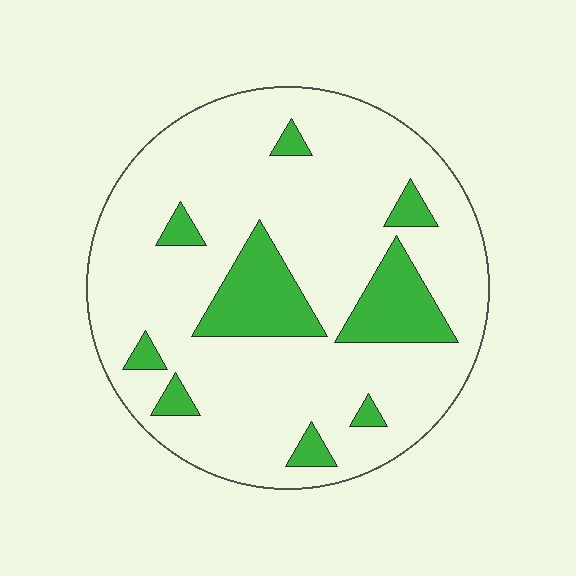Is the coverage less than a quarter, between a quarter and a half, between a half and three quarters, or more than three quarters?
Less than a quarter.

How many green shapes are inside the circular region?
9.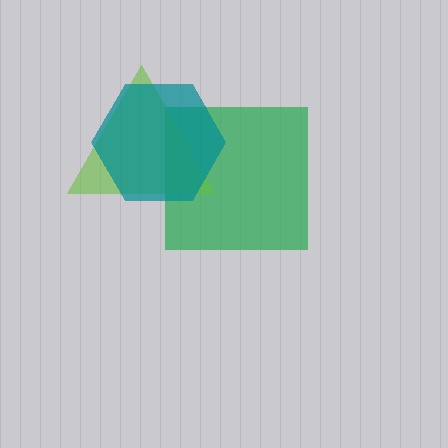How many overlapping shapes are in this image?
There are 3 overlapping shapes in the image.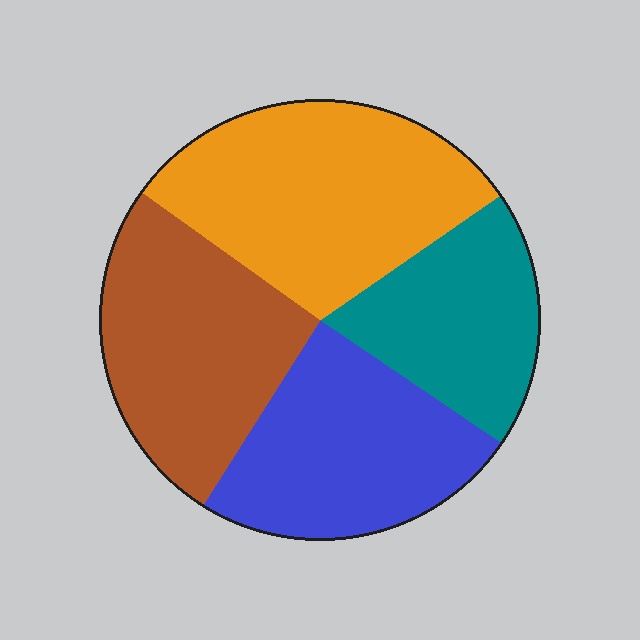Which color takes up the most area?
Orange, at roughly 30%.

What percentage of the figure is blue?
Blue takes up between a sixth and a third of the figure.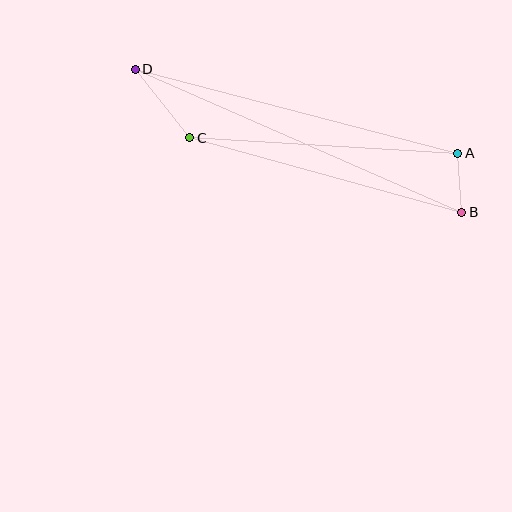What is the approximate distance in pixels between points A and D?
The distance between A and D is approximately 333 pixels.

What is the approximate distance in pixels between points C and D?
The distance between C and D is approximately 88 pixels.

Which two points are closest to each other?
Points A and B are closest to each other.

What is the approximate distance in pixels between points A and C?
The distance between A and C is approximately 269 pixels.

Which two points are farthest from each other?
Points B and D are farthest from each other.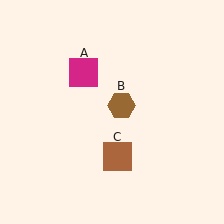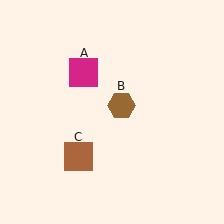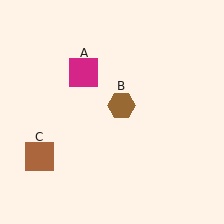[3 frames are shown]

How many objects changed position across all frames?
1 object changed position: brown square (object C).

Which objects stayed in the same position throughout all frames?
Magenta square (object A) and brown hexagon (object B) remained stationary.